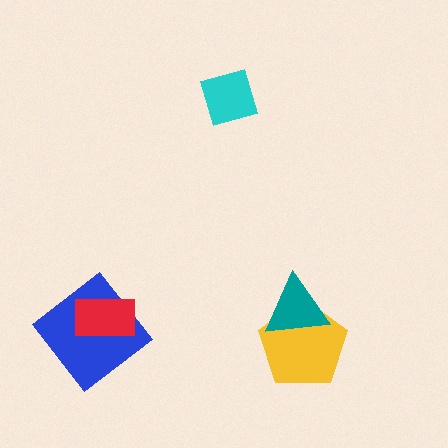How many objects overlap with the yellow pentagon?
1 object overlaps with the yellow pentagon.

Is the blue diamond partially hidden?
Yes, it is partially covered by another shape.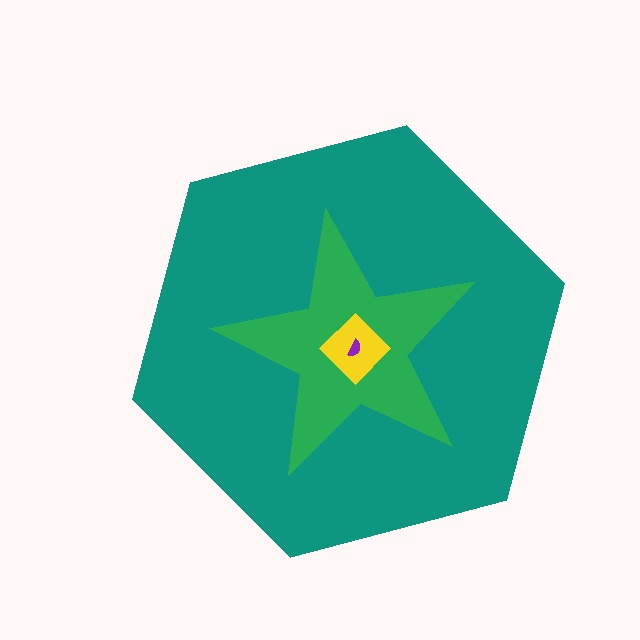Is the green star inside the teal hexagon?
Yes.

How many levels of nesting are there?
4.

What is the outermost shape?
The teal hexagon.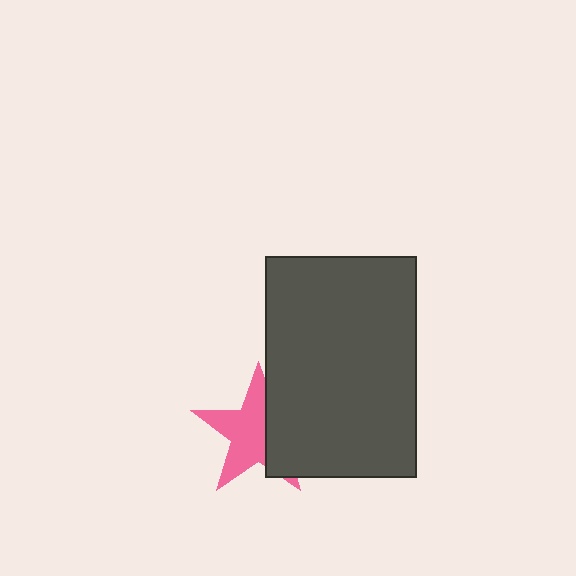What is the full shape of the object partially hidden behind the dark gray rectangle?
The partially hidden object is a pink star.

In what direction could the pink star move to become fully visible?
The pink star could move left. That would shift it out from behind the dark gray rectangle entirely.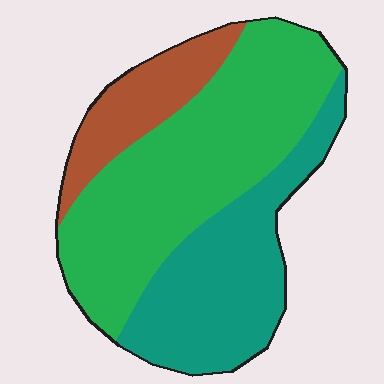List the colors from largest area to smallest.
From largest to smallest: green, teal, brown.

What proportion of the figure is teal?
Teal covers 33% of the figure.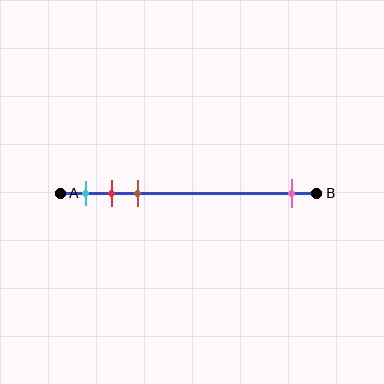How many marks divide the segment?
There are 4 marks dividing the segment.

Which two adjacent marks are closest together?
The red and brown marks are the closest adjacent pair.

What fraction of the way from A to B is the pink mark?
The pink mark is approximately 90% (0.9) of the way from A to B.